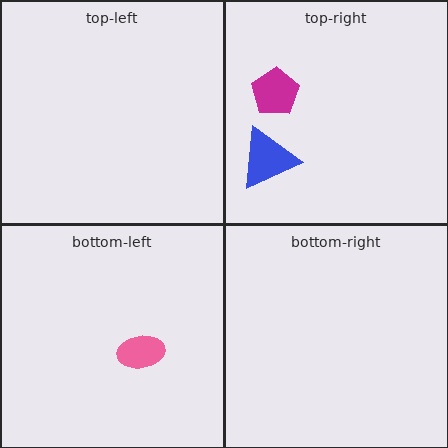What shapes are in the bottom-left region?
The pink ellipse.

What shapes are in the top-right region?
The blue triangle, the magenta pentagon.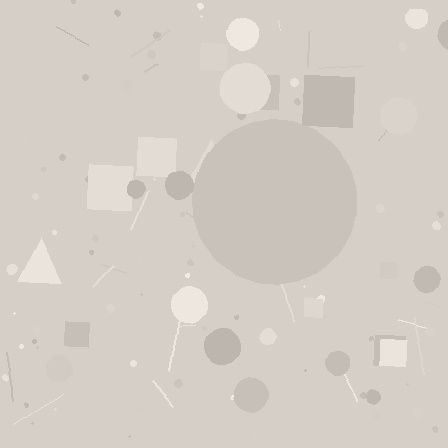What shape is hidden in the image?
A circle is hidden in the image.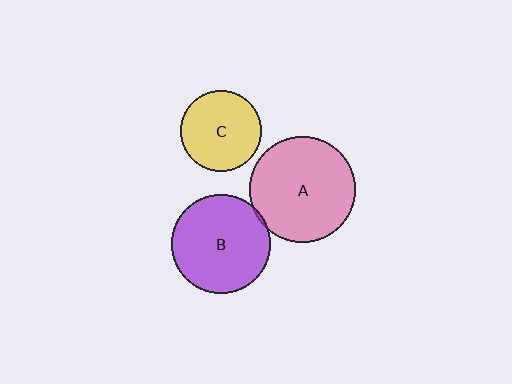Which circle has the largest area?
Circle A (pink).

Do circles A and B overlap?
Yes.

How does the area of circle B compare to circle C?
Approximately 1.5 times.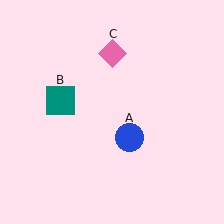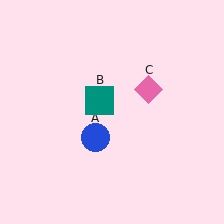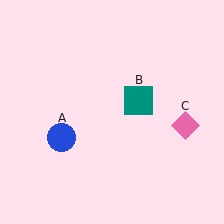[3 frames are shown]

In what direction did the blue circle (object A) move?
The blue circle (object A) moved left.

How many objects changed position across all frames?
3 objects changed position: blue circle (object A), teal square (object B), pink diamond (object C).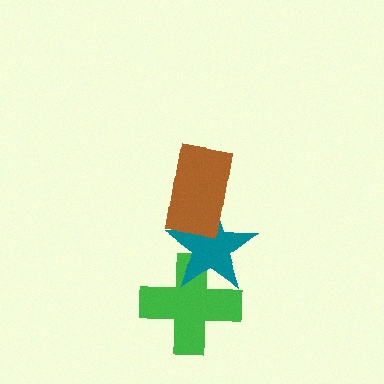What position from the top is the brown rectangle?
The brown rectangle is 1st from the top.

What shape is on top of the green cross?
The teal star is on top of the green cross.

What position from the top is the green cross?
The green cross is 3rd from the top.